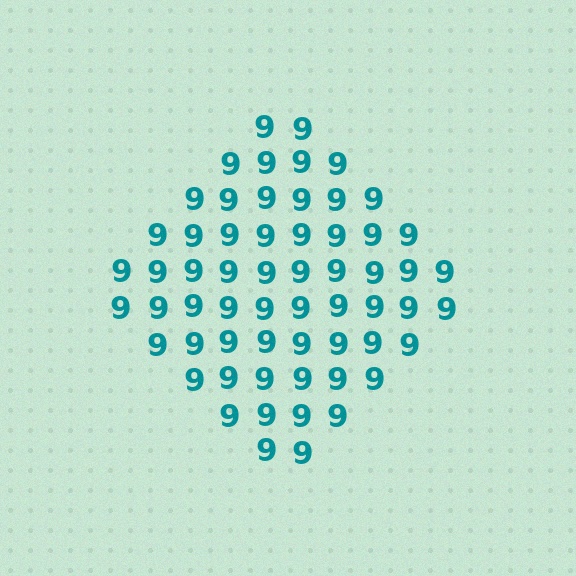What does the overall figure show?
The overall figure shows a diamond.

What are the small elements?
The small elements are digit 9's.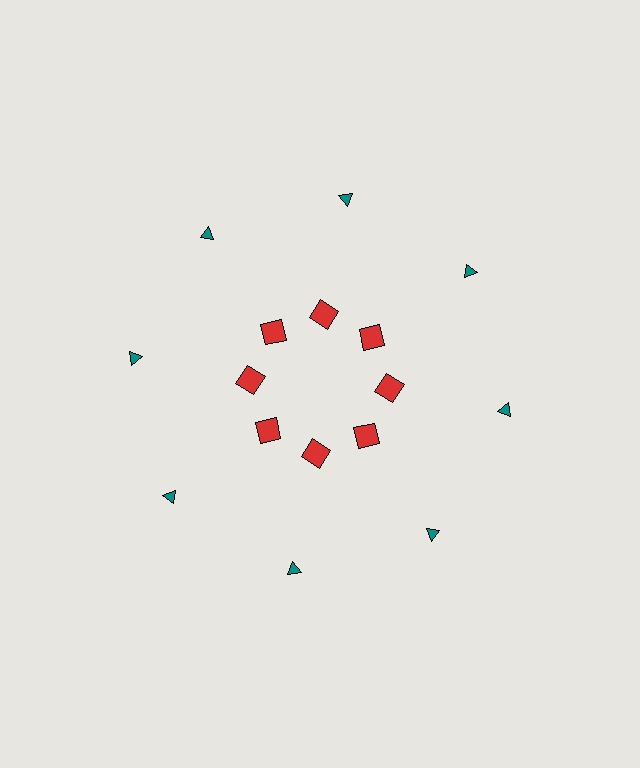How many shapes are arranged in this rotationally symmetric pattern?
There are 16 shapes, arranged in 8 groups of 2.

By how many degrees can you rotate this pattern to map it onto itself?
The pattern maps onto itself every 45 degrees of rotation.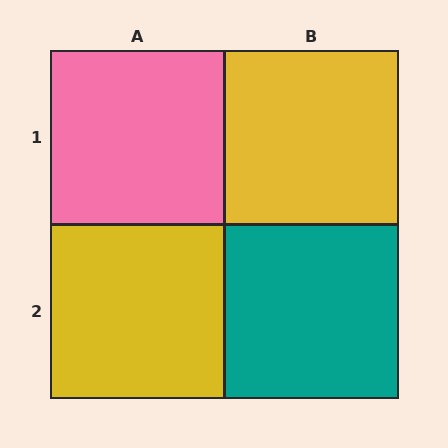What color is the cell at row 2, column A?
Yellow.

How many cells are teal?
1 cell is teal.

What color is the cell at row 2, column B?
Teal.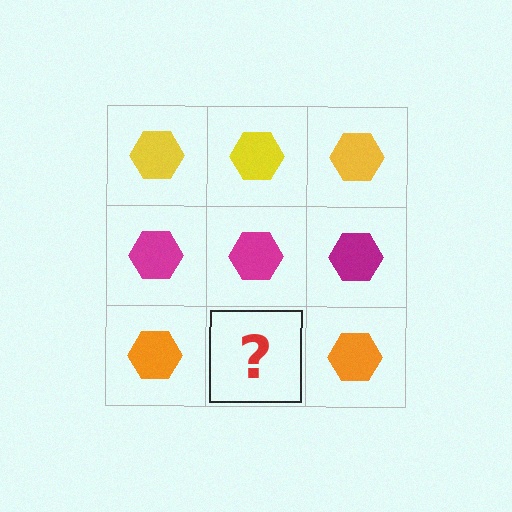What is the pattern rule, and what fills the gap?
The rule is that each row has a consistent color. The gap should be filled with an orange hexagon.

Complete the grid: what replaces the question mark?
The question mark should be replaced with an orange hexagon.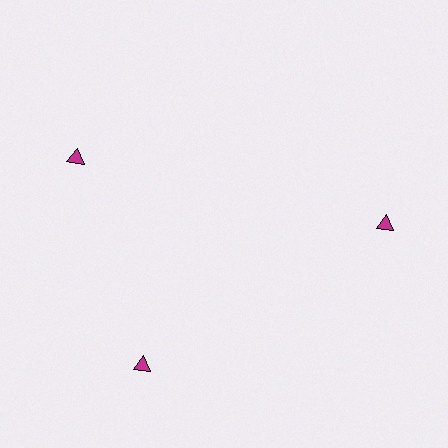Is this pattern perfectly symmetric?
No. The 3 magenta triangles are arranged in a ring, but one element near the 11 o'clock position is rotated out of alignment along the ring, breaking the 3-fold rotational symmetry.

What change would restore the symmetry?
The symmetry would be restored by rotating it back into even spacing with its neighbors so that all 3 triangles sit at equal angles and equal distance from the center.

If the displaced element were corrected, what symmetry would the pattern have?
It would have 3-fold rotational symmetry — the pattern would map onto itself every 120 degrees.